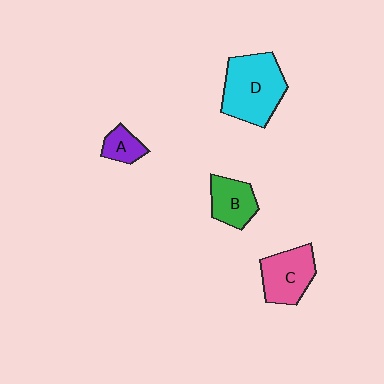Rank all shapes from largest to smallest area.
From largest to smallest: D (cyan), C (pink), B (green), A (purple).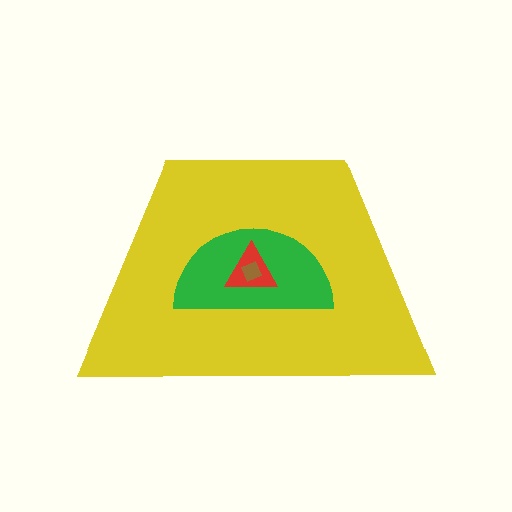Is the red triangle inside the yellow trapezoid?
Yes.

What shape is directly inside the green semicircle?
The red triangle.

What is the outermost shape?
The yellow trapezoid.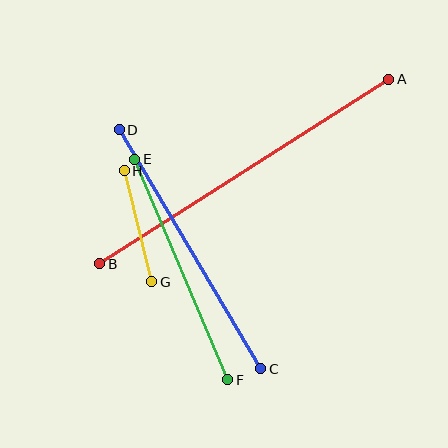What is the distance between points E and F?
The distance is approximately 239 pixels.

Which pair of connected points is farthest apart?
Points A and B are farthest apart.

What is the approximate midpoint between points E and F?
The midpoint is at approximately (181, 270) pixels.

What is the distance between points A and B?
The distance is approximately 343 pixels.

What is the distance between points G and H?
The distance is approximately 115 pixels.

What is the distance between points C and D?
The distance is approximately 278 pixels.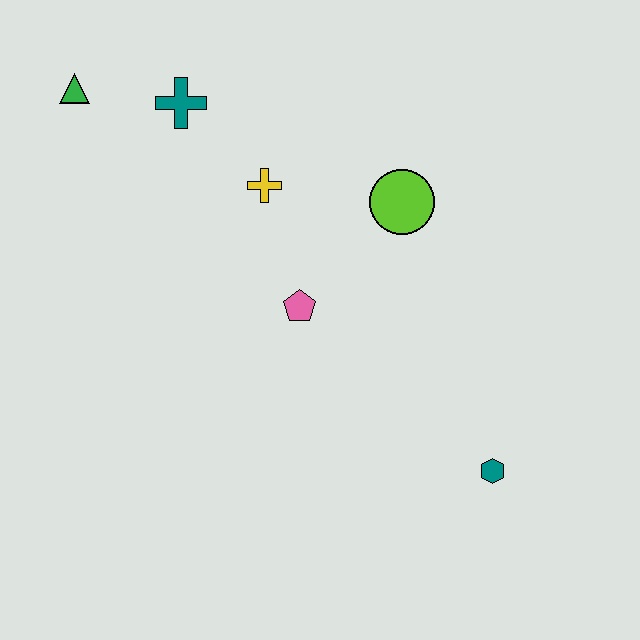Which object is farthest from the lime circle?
The green triangle is farthest from the lime circle.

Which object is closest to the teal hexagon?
The pink pentagon is closest to the teal hexagon.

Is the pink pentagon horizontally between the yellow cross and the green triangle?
No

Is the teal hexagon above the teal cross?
No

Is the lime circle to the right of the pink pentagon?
Yes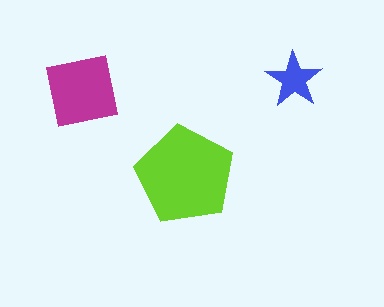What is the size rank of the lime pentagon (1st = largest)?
1st.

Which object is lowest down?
The lime pentagon is bottommost.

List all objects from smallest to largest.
The blue star, the magenta square, the lime pentagon.